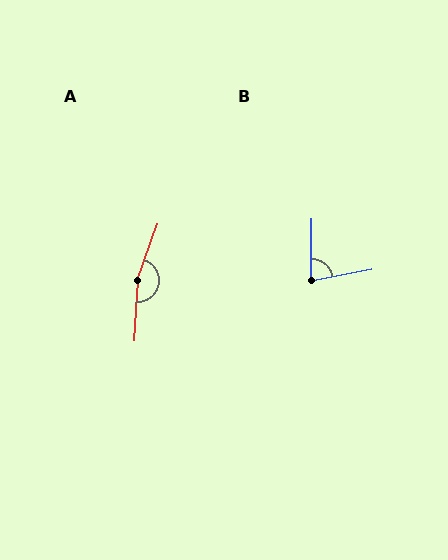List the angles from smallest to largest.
B (78°), A (164°).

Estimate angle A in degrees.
Approximately 164 degrees.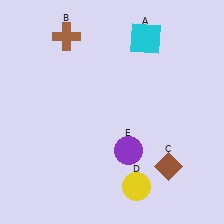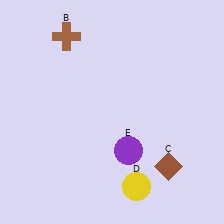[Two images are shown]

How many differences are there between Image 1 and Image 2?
There is 1 difference between the two images.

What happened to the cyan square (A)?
The cyan square (A) was removed in Image 2. It was in the top-right area of Image 1.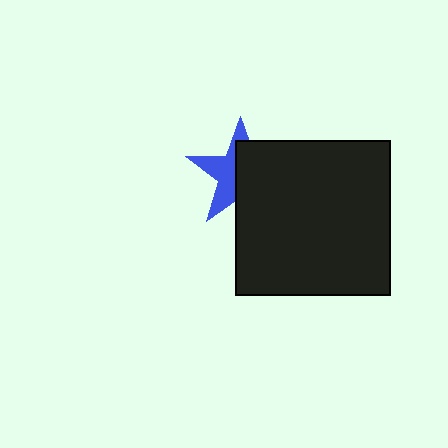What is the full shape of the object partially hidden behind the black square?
The partially hidden object is a blue star.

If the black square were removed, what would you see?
You would see the complete blue star.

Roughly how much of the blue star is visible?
About half of it is visible (roughly 45%).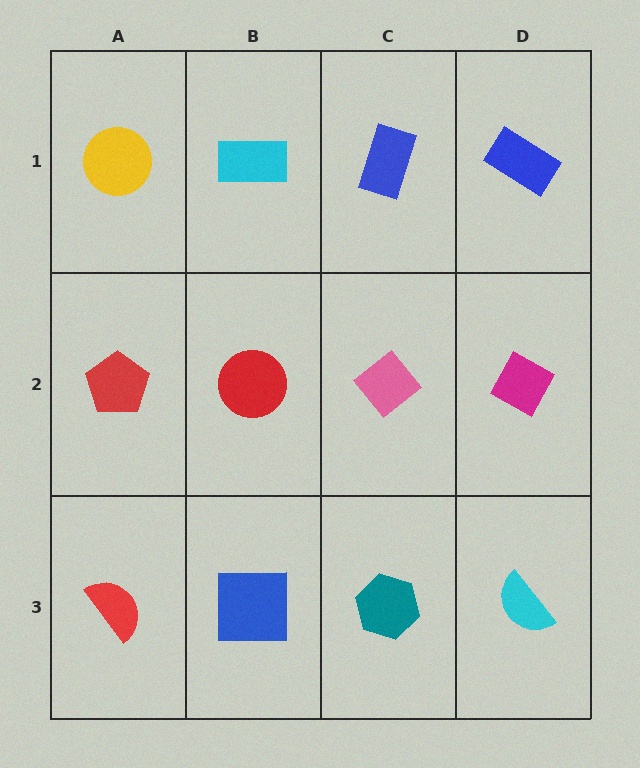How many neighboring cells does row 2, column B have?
4.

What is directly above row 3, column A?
A red pentagon.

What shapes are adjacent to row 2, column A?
A yellow circle (row 1, column A), a red semicircle (row 3, column A), a red circle (row 2, column B).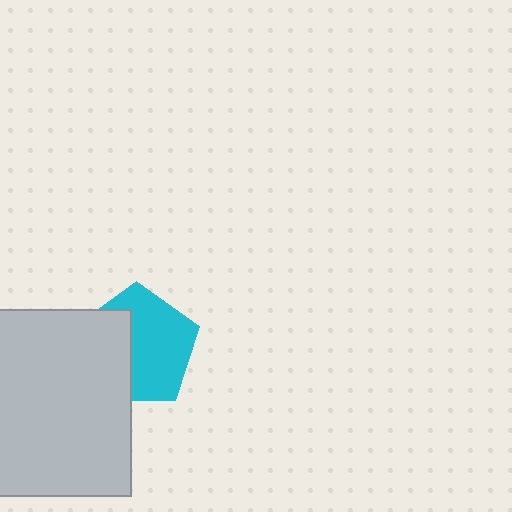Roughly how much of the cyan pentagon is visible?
About half of it is visible (roughly 60%).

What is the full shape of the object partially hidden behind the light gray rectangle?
The partially hidden object is a cyan pentagon.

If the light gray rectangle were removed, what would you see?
You would see the complete cyan pentagon.